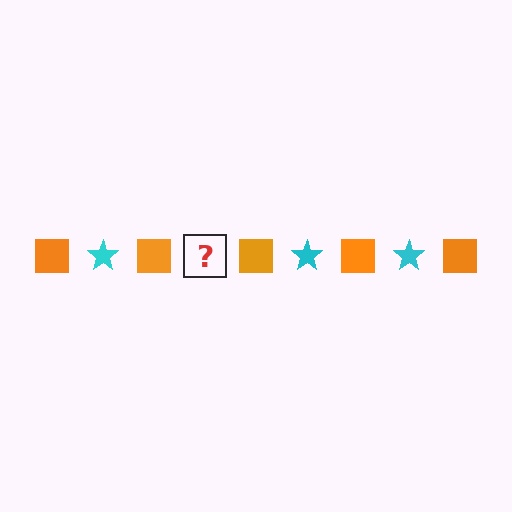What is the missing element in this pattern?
The missing element is a cyan star.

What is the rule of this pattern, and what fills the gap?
The rule is that the pattern alternates between orange square and cyan star. The gap should be filled with a cyan star.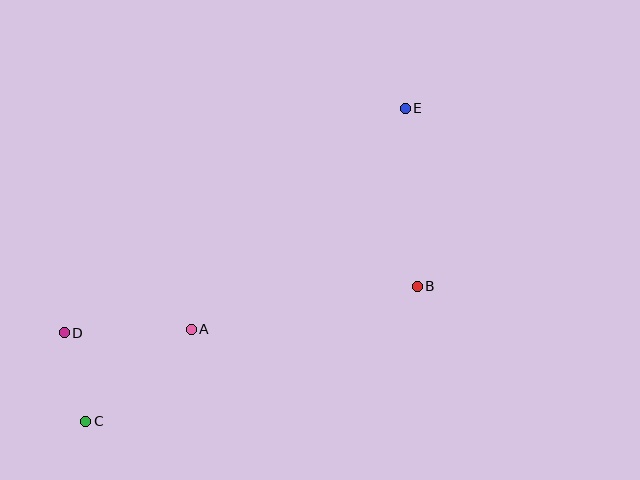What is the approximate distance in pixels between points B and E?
The distance between B and E is approximately 179 pixels.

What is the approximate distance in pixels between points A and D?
The distance between A and D is approximately 127 pixels.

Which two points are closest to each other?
Points C and D are closest to each other.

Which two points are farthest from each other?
Points C and E are farthest from each other.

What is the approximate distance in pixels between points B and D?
The distance between B and D is approximately 356 pixels.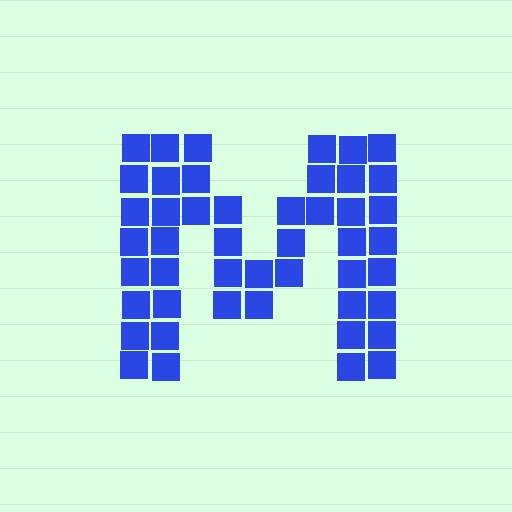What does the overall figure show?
The overall figure shows the letter M.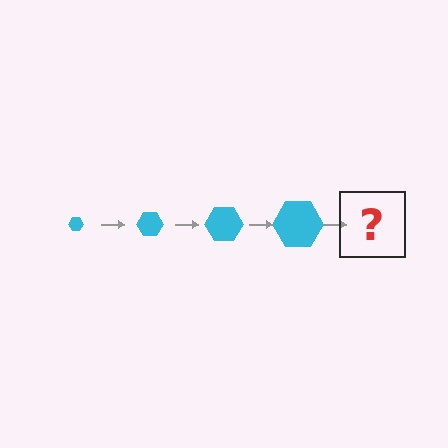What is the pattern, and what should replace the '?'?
The pattern is that the hexagon gets progressively larger each step. The '?' should be a cyan hexagon, larger than the previous one.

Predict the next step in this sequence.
The next step is a cyan hexagon, larger than the previous one.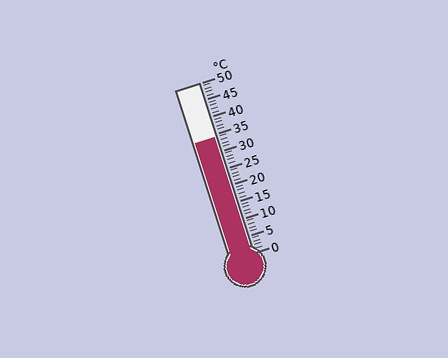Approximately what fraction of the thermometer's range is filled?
The thermometer is filled to approximately 70% of its range.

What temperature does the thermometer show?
The thermometer shows approximately 34°C.